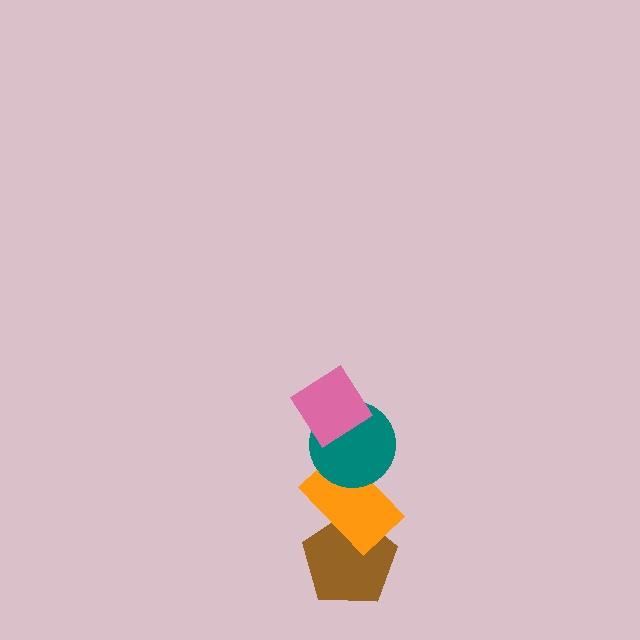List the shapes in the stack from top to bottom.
From top to bottom: the pink diamond, the teal circle, the orange rectangle, the brown pentagon.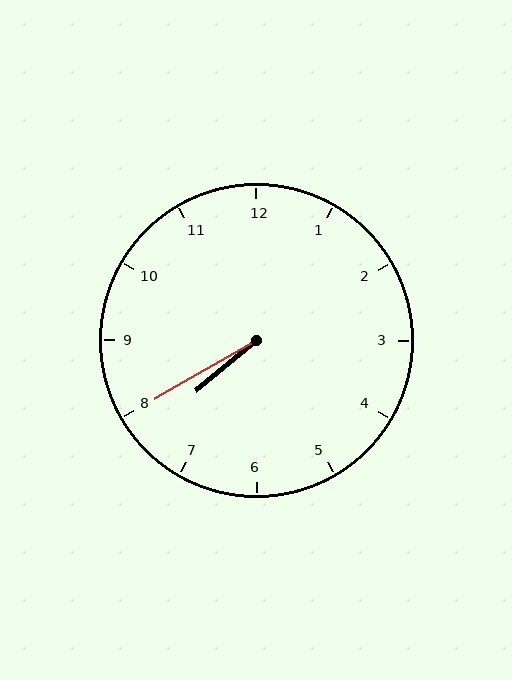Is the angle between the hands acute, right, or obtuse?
It is acute.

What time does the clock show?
7:40.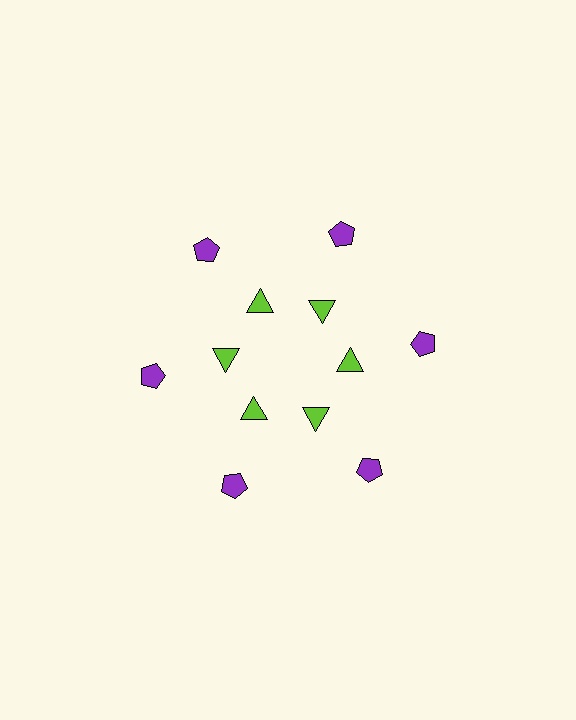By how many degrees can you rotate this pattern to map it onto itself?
The pattern maps onto itself every 60 degrees of rotation.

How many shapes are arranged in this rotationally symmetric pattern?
There are 12 shapes, arranged in 6 groups of 2.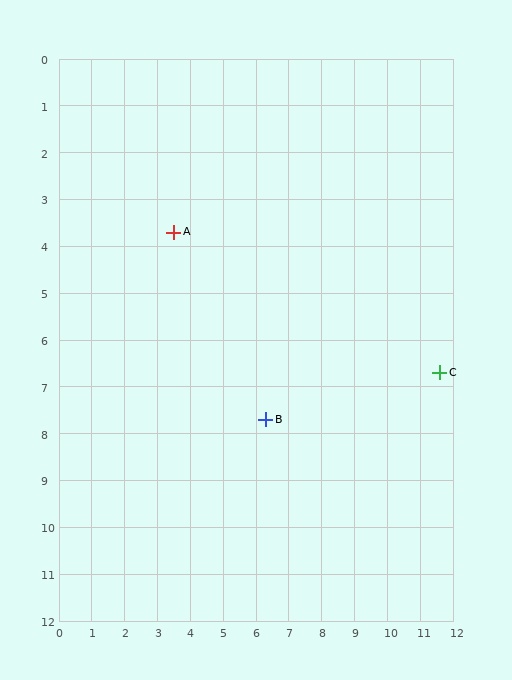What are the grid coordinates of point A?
Point A is at approximately (3.5, 3.7).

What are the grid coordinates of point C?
Point C is at approximately (11.6, 6.7).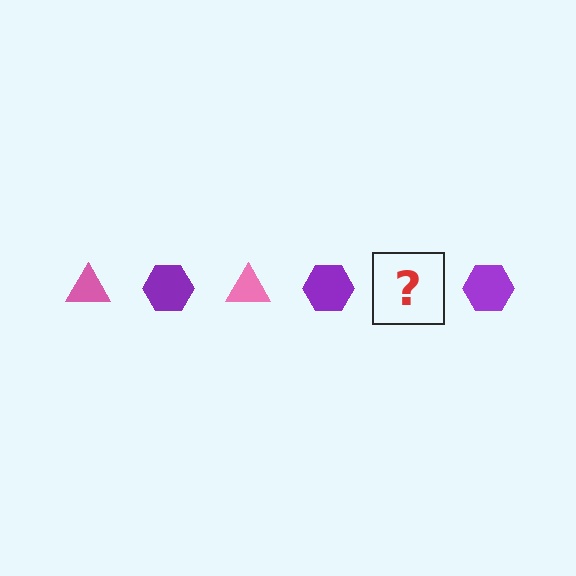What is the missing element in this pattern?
The missing element is a pink triangle.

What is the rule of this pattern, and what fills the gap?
The rule is that the pattern alternates between pink triangle and purple hexagon. The gap should be filled with a pink triangle.